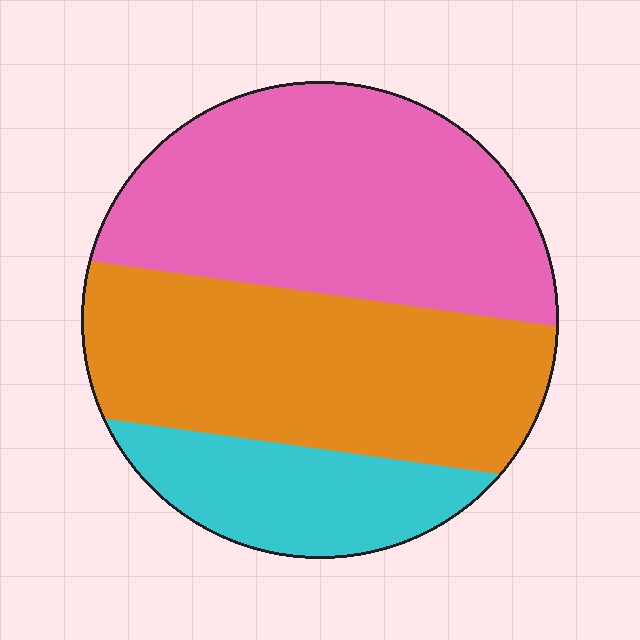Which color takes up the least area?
Cyan, at roughly 20%.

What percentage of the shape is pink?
Pink covers roughly 45% of the shape.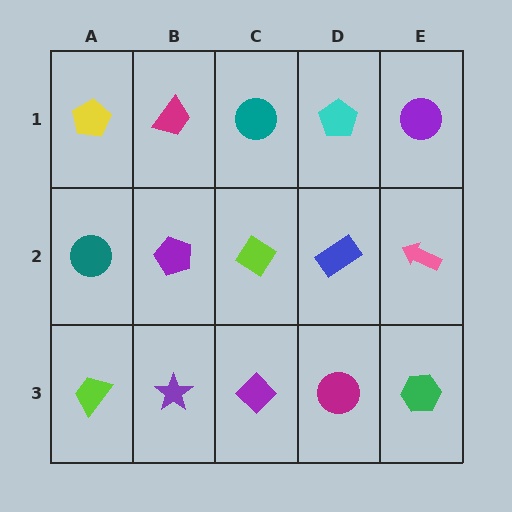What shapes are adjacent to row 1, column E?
A pink arrow (row 2, column E), a cyan pentagon (row 1, column D).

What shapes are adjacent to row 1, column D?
A blue rectangle (row 2, column D), a teal circle (row 1, column C), a purple circle (row 1, column E).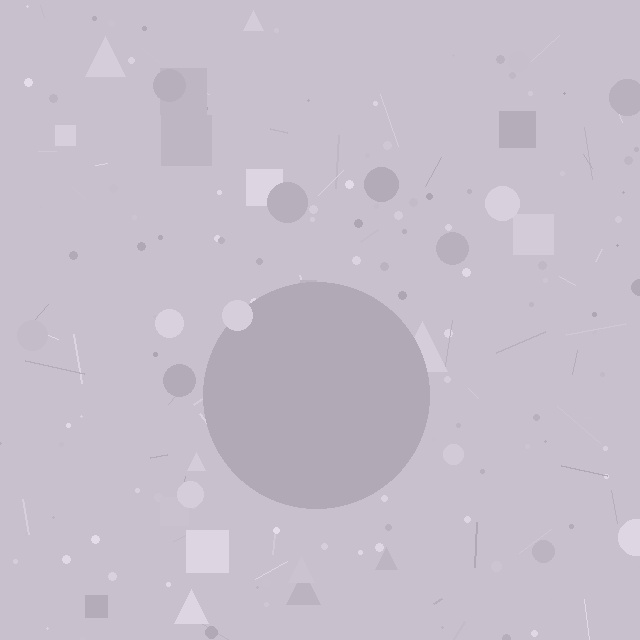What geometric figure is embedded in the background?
A circle is embedded in the background.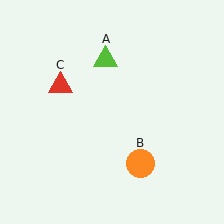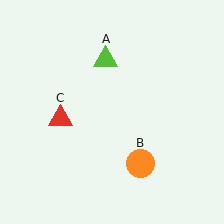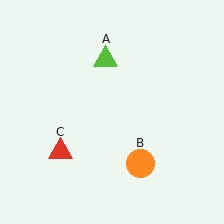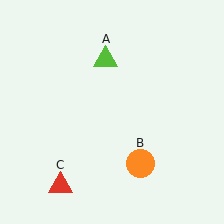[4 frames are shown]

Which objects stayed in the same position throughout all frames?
Lime triangle (object A) and orange circle (object B) remained stationary.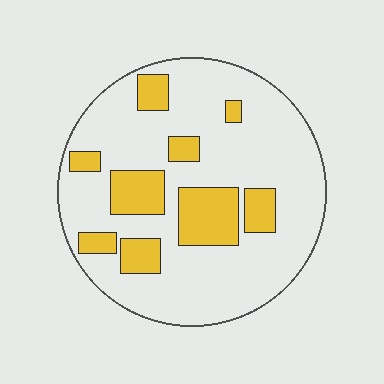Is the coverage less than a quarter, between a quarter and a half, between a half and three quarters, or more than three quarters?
Less than a quarter.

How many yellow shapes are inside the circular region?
9.